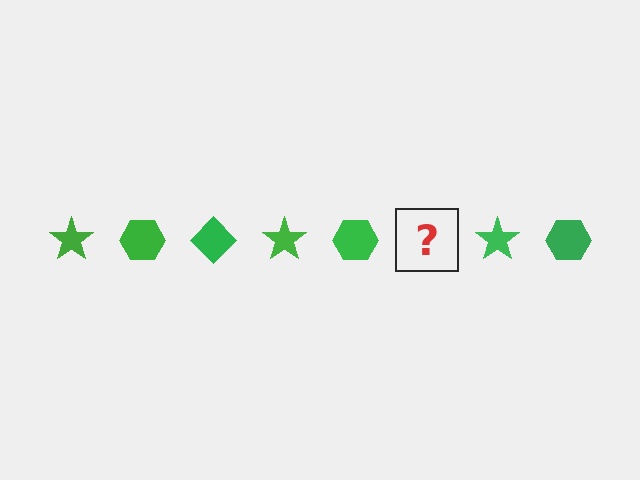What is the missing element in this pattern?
The missing element is a green diamond.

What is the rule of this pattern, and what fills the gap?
The rule is that the pattern cycles through star, hexagon, diamond shapes in green. The gap should be filled with a green diamond.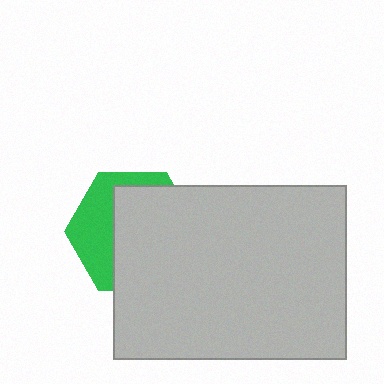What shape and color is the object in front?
The object in front is a light gray rectangle.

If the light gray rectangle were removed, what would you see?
You would see the complete green hexagon.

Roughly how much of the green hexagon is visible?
A small part of it is visible (roughly 38%).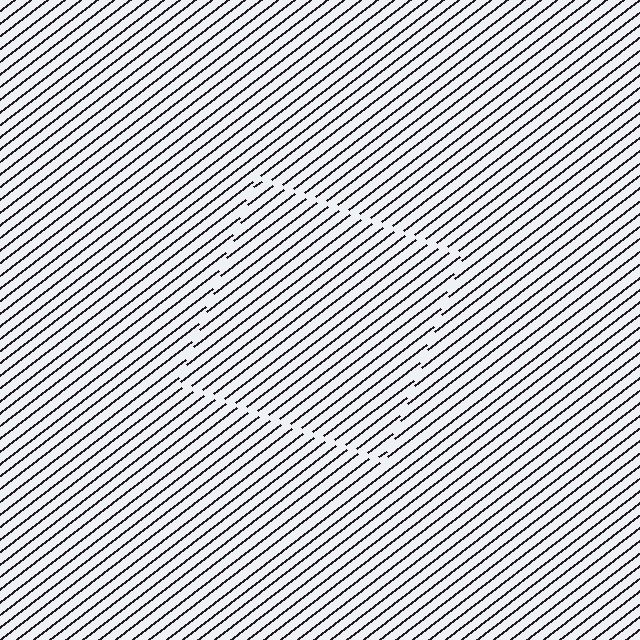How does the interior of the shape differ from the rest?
The interior of the shape contains the same grating, shifted by half a period — the contour is defined by the phase discontinuity where line-ends from the inner and outer gratings abut.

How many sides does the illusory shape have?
4 sides — the line-ends trace a square.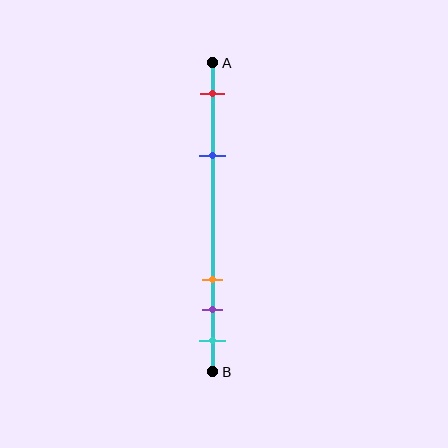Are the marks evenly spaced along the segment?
No, the marks are not evenly spaced.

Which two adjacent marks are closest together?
The purple and cyan marks are the closest adjacent pair.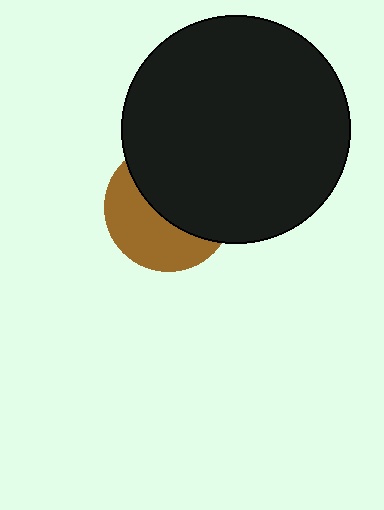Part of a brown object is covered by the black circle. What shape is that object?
It is a circle.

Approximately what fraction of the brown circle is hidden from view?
Roughly 55% of the brown circle is hidden behind the black circle.